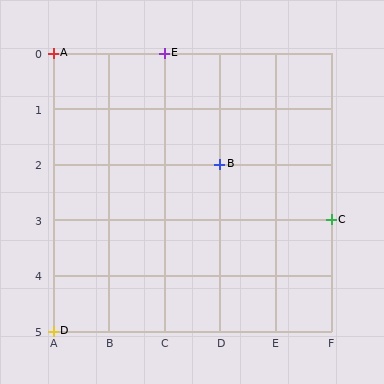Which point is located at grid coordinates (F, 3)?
Point C is at (F, 3).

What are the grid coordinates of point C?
Point C is at grid coordinates (F, 3).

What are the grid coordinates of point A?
Point A is at grid coordinates (A, 0).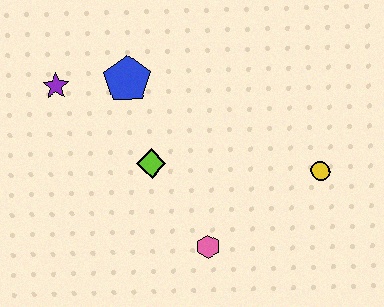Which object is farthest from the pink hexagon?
The purple star is farthest from the pink hexagon.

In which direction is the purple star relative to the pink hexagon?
The purple star is above the pink hexagon.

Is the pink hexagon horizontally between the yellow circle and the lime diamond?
Yes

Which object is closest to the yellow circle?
The pink hexagon is closest to the yellow circle.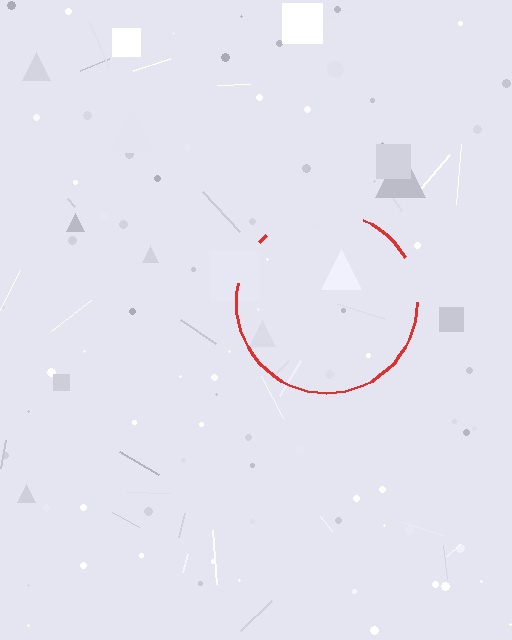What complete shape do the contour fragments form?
The contour fragments form a circle.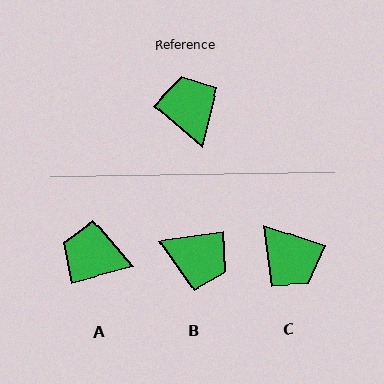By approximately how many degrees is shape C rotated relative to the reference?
Approximately 158 degrees clockwise.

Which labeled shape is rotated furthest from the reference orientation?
C, about 158 degrees away.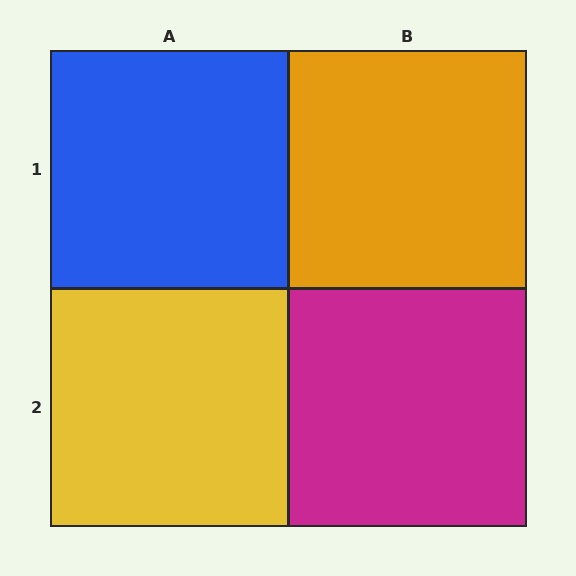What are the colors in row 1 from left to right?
Blue, orange.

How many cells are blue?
1 cell is blue.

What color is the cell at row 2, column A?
Yellow.